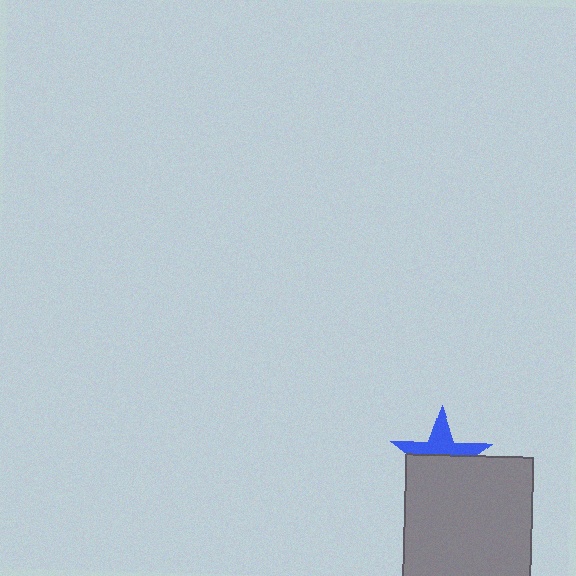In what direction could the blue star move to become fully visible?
The blue star could move up. That would shift it out from behind the gray square entirely.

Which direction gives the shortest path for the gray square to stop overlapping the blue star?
Moving down gives the shortest separation.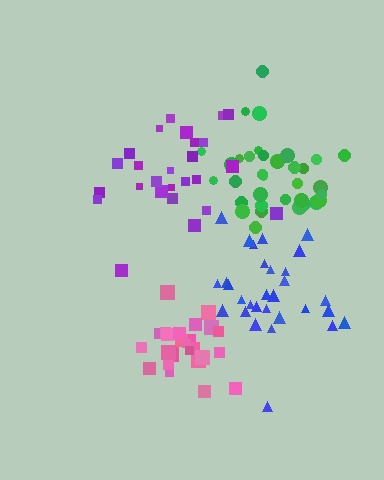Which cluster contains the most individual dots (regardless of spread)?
Green (35).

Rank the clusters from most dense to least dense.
pink, green, blue, purple.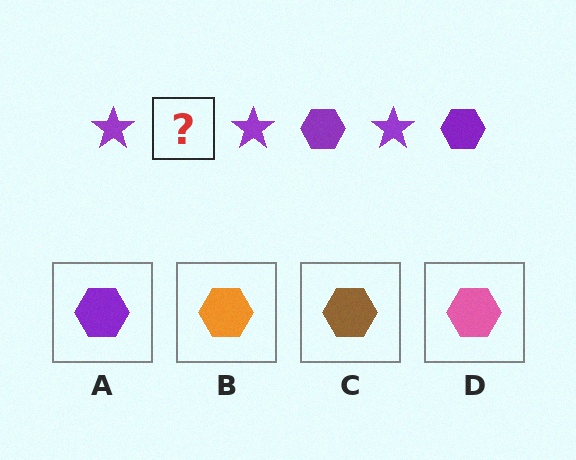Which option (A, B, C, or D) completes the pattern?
A.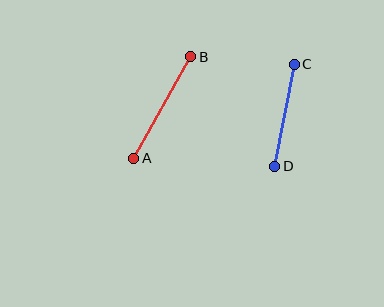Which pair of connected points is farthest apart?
Points A and B are farthest apart.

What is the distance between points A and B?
The distance is approximately 116 pixels.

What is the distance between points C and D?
The distance is approximately 104 pixels.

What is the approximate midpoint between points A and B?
The midpoint is at approximately (162, 107) pixels.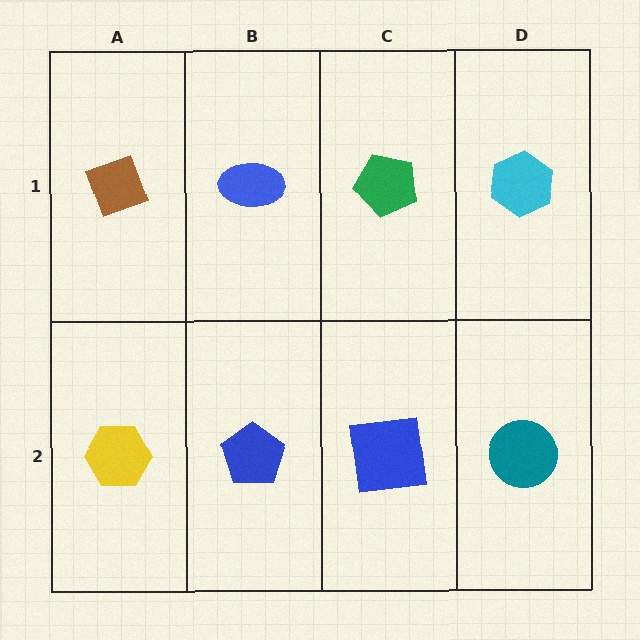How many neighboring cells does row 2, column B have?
3.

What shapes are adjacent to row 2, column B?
A blue ellipse (row 1, column B), a yellow hexagon (row 2, column A), a blue square (row 2, column C).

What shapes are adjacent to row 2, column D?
A cyan hexagon (row 1, column D), a blue square (row 2, column C).